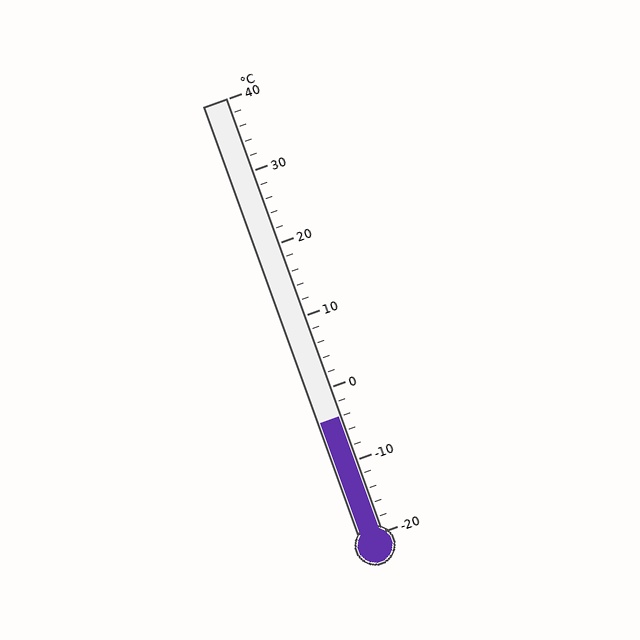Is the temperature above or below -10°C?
The temperature is above -10°C.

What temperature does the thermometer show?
The thermometer shows approximately -4°C.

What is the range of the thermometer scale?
The thermometer scale ranges from -20°C to 40°C.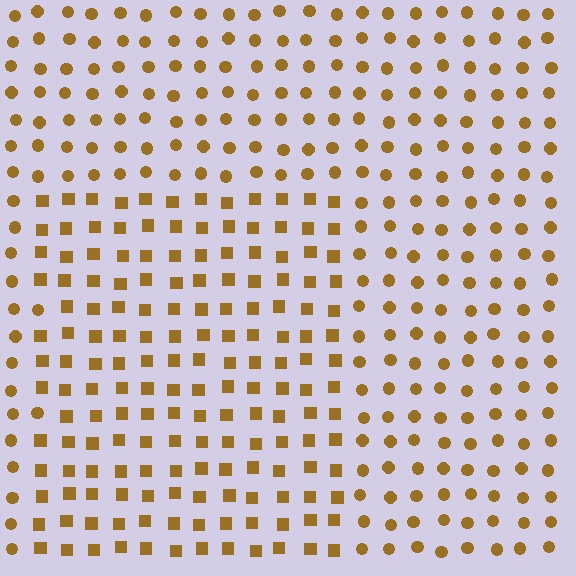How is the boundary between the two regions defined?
The boundary is defined by a change in element shape: squares inside vs. circles outside. All elements share the same color and spacing.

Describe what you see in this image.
The image is filled with small brown elements arranged in a uniform grid. A rectangle-shaped region contains squares, while the surrounding area contains circles. The boundary is defined purely by the change in element shape.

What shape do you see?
I see a rectangle.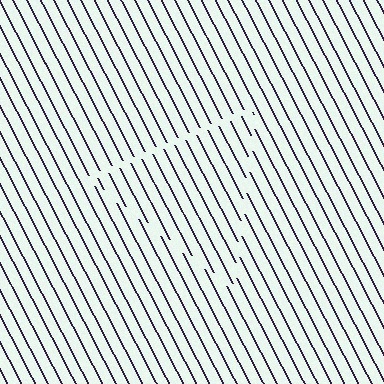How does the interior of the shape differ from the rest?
The interior of the shape contains the same grating, shifted by half a period — the contour is defined by the phase discontinuity where line-ends from the inner and outer gratings abut.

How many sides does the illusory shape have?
3 sides — the line-ends trace a triangle.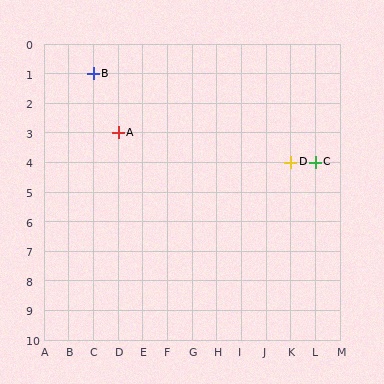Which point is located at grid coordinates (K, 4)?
Point D is at (K, 4).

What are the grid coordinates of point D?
Point D is at grid coordinates (K, 4).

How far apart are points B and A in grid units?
Points B and A are 1 column and 2 rows apart (about 2.2 grid units diagonally).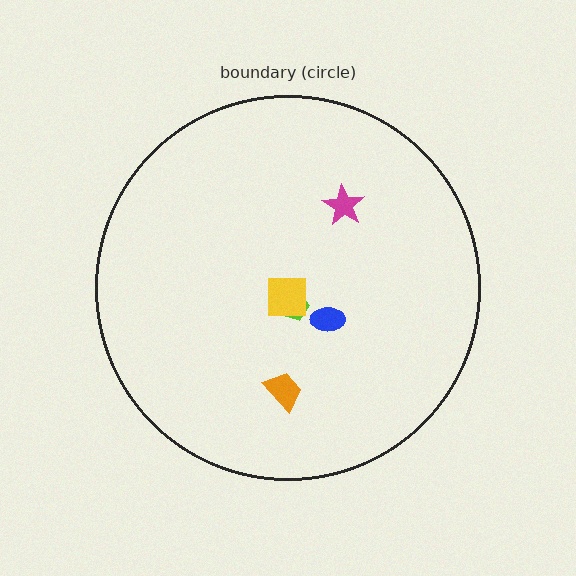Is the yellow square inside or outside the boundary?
Inside.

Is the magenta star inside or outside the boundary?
Inside.